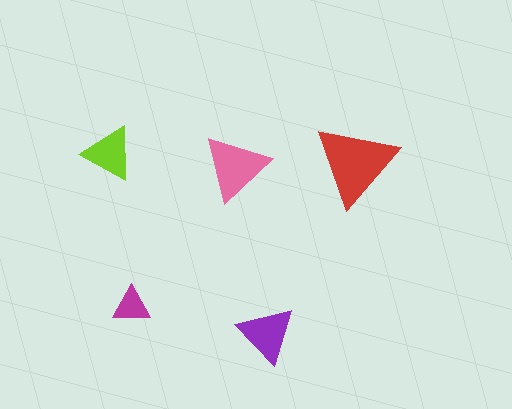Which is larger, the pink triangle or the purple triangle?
The pink one.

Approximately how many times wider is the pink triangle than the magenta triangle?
About 1.5 times wider.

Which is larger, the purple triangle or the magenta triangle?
The purple one.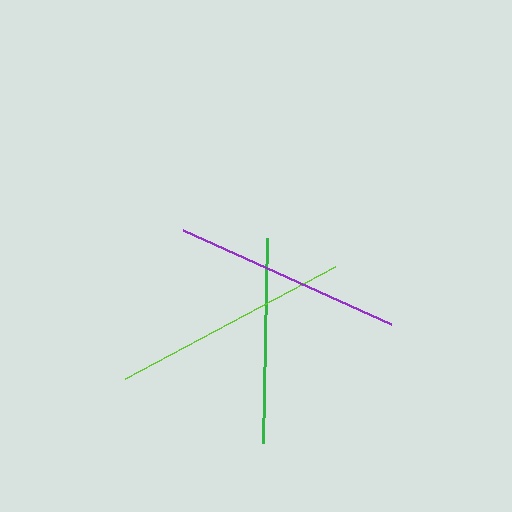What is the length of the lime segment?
The lime segment is approximately 239 pixels long.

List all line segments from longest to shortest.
From longest to shortest: lime, purple, green.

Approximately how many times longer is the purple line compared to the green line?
The purple line is approximately 1.1 times the length of the green line.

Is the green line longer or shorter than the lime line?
The lime line is longer than the green line.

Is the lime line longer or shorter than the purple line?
The lime line is longer than the purple line.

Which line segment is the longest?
The lime line is the longest at approximately 239 pixels.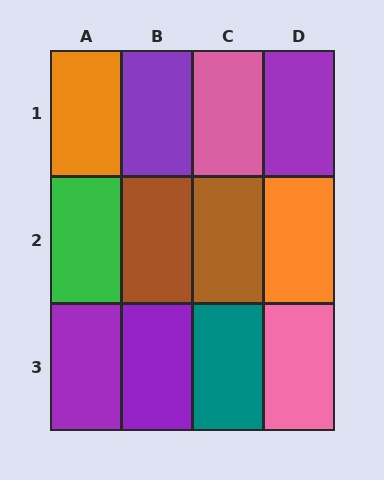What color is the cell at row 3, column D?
Pink.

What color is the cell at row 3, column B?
Purple.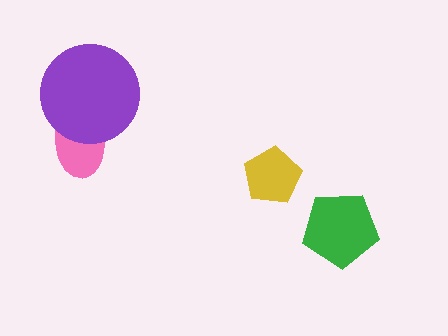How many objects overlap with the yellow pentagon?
0 objects overlap with the yellow pentagon.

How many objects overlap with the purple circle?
1 object overlaps with the purple circle.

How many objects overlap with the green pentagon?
0 objects overlap with the green pentagon.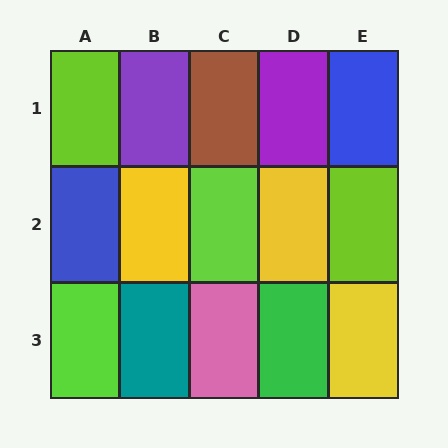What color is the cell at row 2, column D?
Yellow.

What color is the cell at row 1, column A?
Lime.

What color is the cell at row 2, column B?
Yellow.